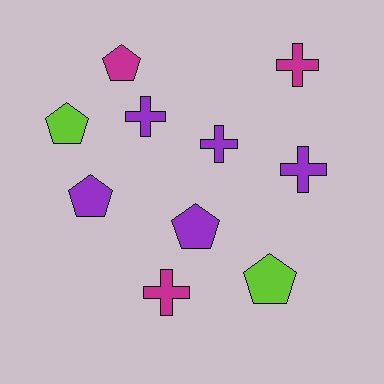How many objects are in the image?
There are 10 objects.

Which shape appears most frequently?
Pentagon, with 5 objects.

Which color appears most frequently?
Purple, with 5 objects.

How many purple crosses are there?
There are 3 purple crosses.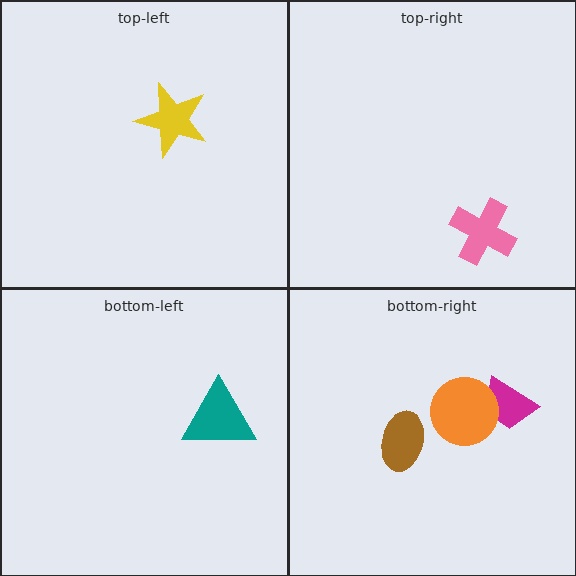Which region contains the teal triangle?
The bottom-left region.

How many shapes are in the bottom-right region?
3.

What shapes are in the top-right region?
The pink cross.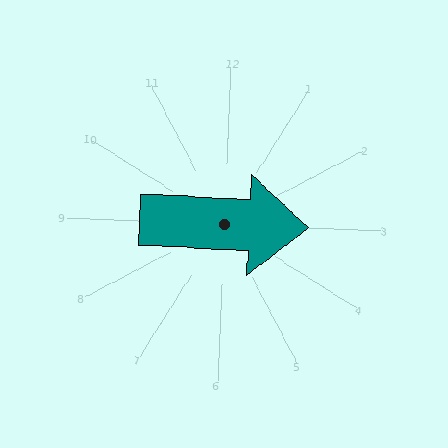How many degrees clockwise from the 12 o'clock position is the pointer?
Approximately 90 degrees.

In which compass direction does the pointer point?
East.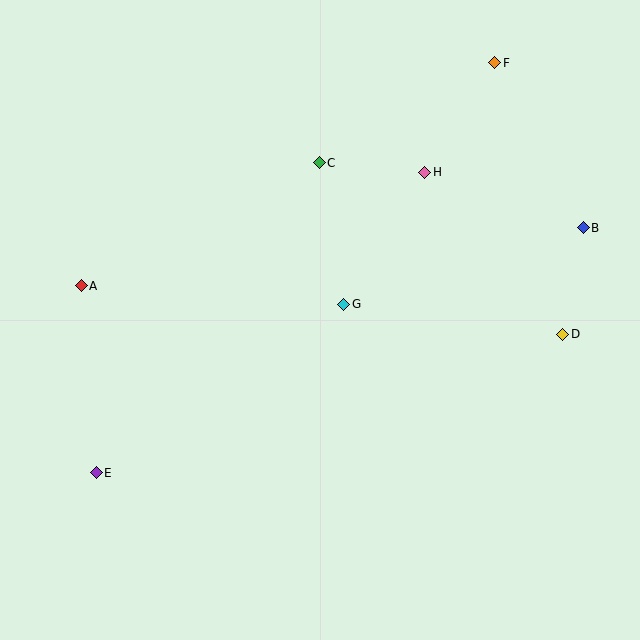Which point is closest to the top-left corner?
Point A is closest to the top-left corner.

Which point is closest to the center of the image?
Point G at (344, 304) is closest to the center.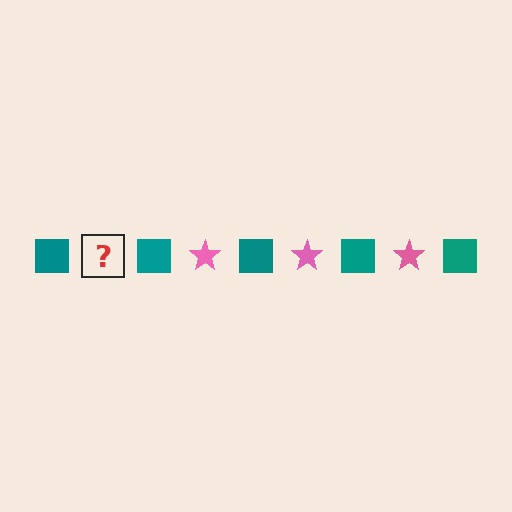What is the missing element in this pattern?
The missing element is a pink star.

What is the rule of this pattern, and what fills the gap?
The rule is that the pattern alternates between teal square and pink star. The gap should be filled with a pink star.